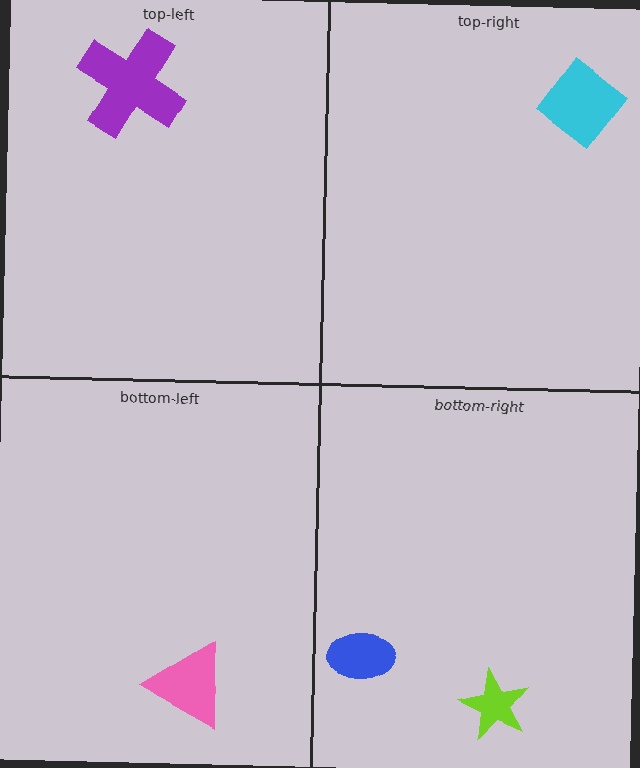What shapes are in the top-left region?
The purple cross.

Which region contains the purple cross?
The top-left region.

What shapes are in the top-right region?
The cyan diamond.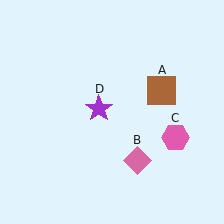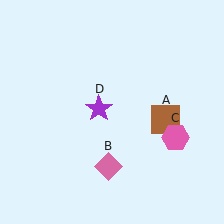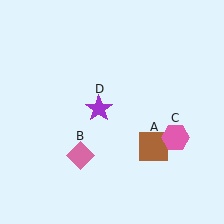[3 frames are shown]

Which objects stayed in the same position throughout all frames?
Pink hexagon (object C) and purple star (object D) remained stationary.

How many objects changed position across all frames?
2 objects changed position: brown square (object A), pink diamond (object B).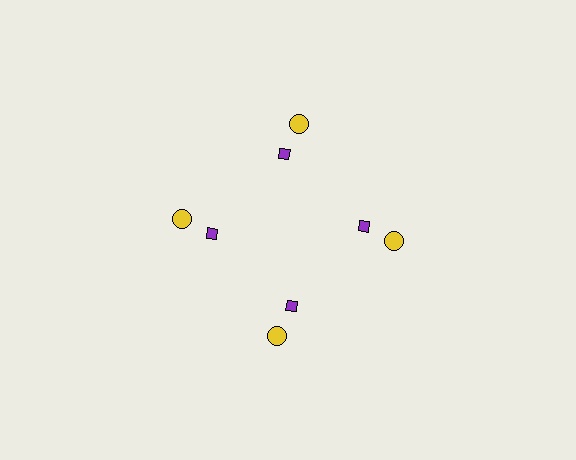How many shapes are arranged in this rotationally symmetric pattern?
There are 8 shapes, arranged in 4 groups of 2.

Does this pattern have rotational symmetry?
Yes, this pattern has 4-fold rotational symmetry. It looks the same after rotating 90 degrees around the center.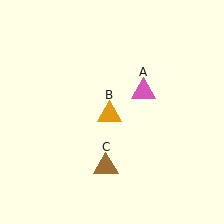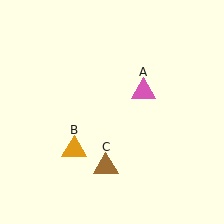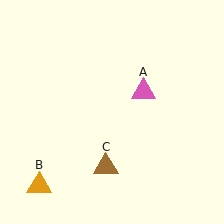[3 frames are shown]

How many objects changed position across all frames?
1 object changed position: orange triangle (object B).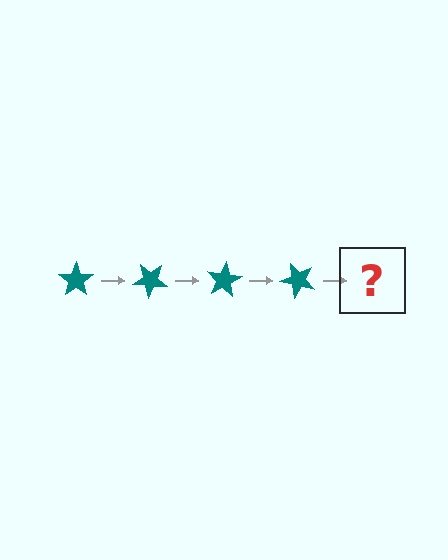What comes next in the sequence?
The next element should be a teal star rotated 160 degrees.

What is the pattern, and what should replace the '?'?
The pattern is that the star rotates 40 degrees each step. The '?' should be a teal star rotated 160 degrees.